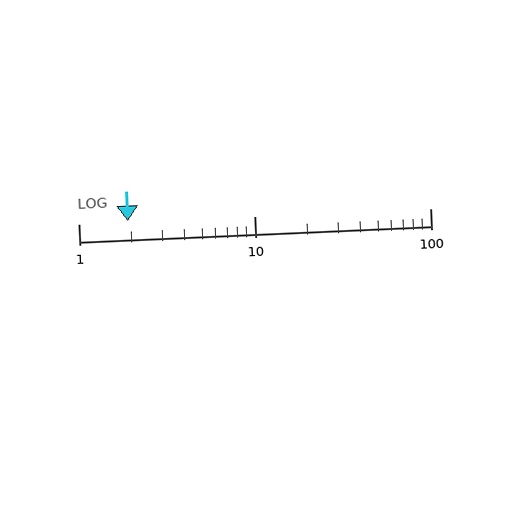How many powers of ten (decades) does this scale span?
The scale spans 2 decades, from 1 to 100.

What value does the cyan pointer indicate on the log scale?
The pointer indicates approximately 1.9.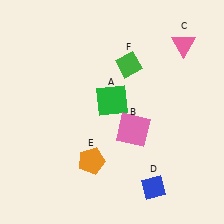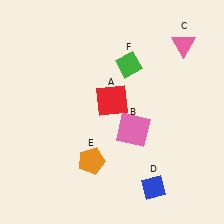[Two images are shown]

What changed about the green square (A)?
In Image 1, A is green. In Image 2, it changed to red.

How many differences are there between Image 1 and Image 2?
There is 1 difference between the two images.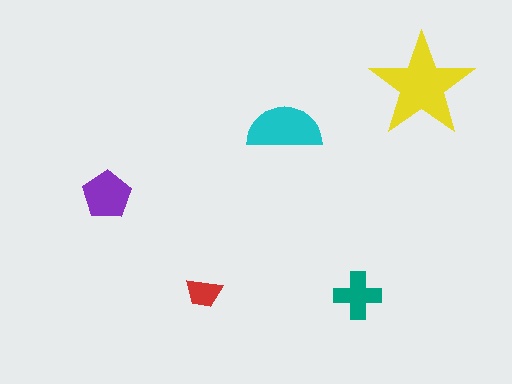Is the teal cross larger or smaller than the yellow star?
Smaller.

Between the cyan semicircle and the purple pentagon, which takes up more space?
The cyan semicircle.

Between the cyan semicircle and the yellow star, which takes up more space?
The yellow star.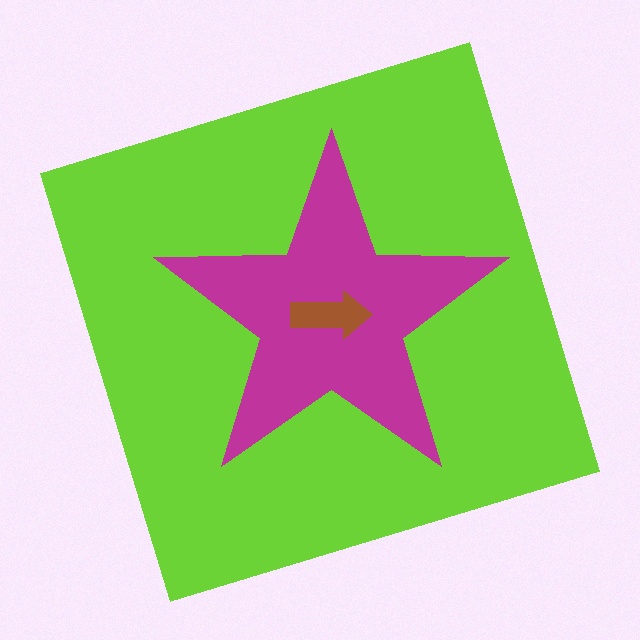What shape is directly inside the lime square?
The magenta star.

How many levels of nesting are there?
3.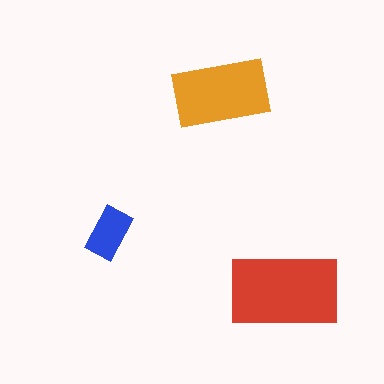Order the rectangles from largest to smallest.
the red one, the orange one, the blue one.